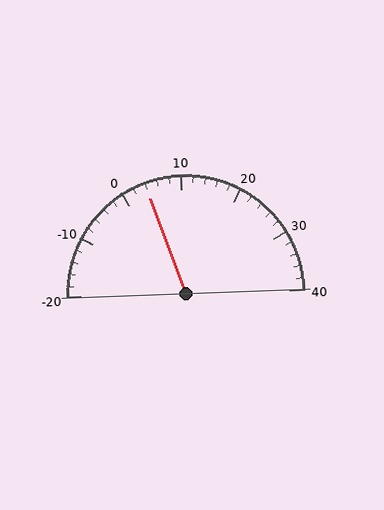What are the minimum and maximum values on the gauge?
The gauge ranges from -20 to 40.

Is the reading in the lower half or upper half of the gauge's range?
The reading is in the lower half of the range (-20 to 40).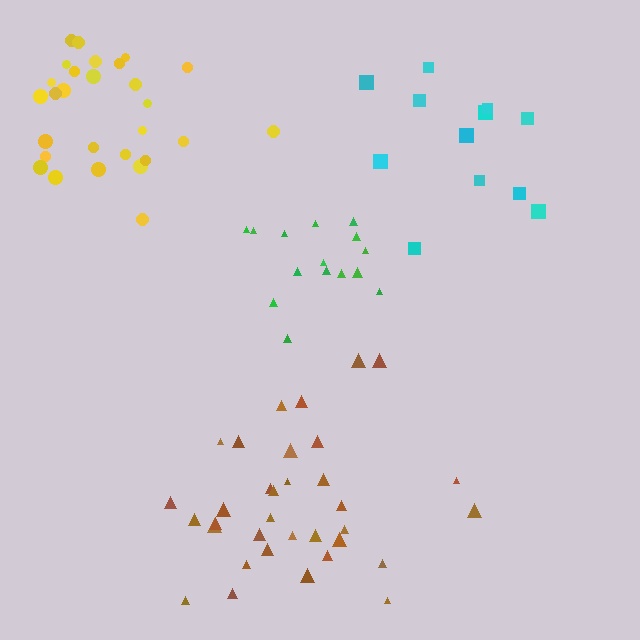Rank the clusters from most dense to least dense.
green, yellow, brown, cyan.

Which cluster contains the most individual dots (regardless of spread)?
Brown (34).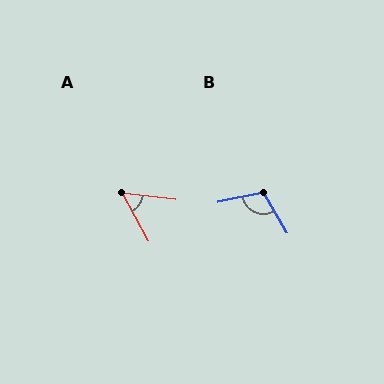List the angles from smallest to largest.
A (54°), B (108°).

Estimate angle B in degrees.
Approximately 108 degrees.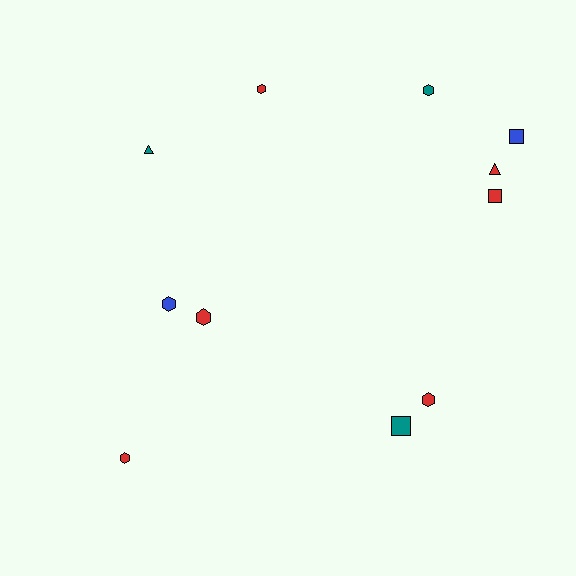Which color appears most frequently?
Red, with 6 objects.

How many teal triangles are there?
There is 1 teal triangle.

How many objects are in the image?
There are 11 objects.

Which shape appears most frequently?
Hexagon, with 6 objects.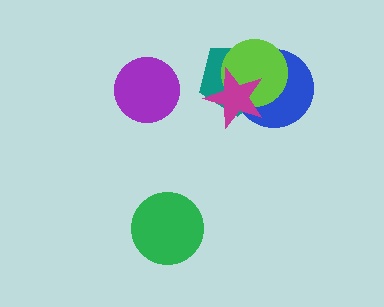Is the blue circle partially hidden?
Yes, it is partially covered by another shape.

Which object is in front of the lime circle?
The magenta star is in front of the lime circle.